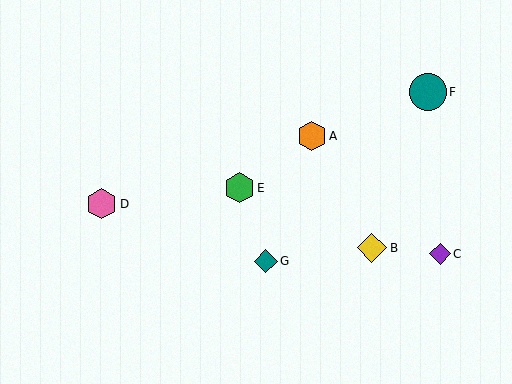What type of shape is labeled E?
Shape E is a green hexagon.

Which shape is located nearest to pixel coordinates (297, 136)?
The orange hexagon (labeled A) at (312, 136) is nearest to that location.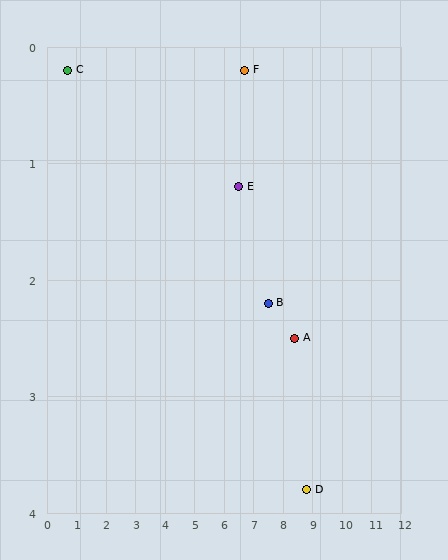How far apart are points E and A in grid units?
Points E and A are about 2.3 grid units apart.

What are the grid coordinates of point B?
Point B is at approximately (7.5, 2.2).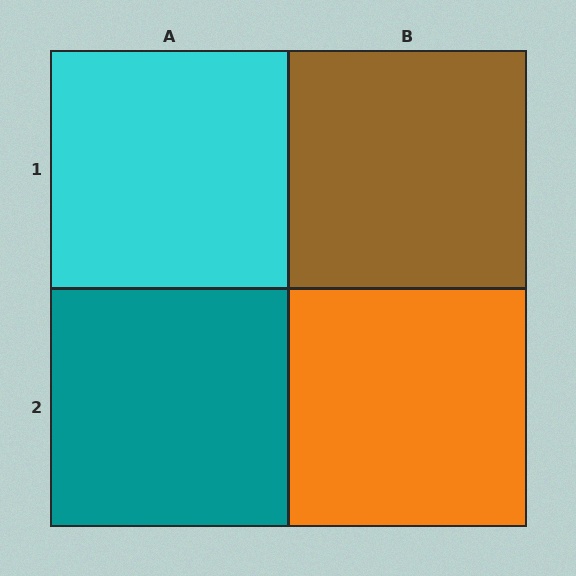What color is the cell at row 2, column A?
Teal.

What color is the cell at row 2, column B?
Orange.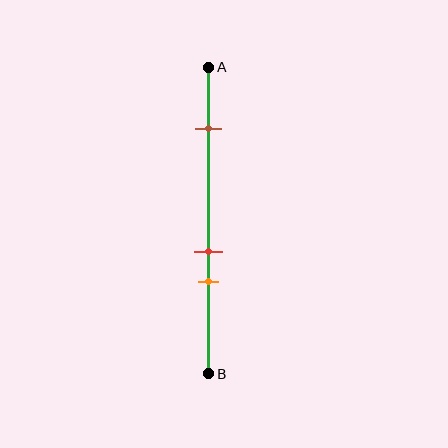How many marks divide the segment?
There are 3 marks dividing the segment.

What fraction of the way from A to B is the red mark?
The red mark is approximately 60% (0.6) of the way from A to B.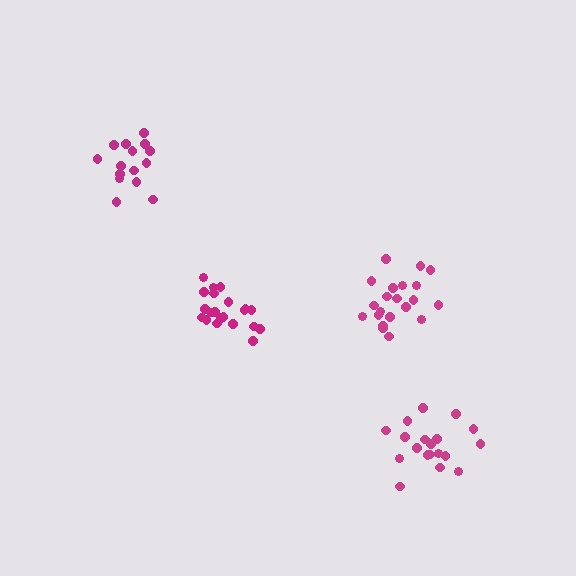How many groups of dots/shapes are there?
There are 4 groups.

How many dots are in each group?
Group 1: 21 dots, Group 2: 15 dots, Group 3: 19 dots, Group 4: 21 dots (76 total).